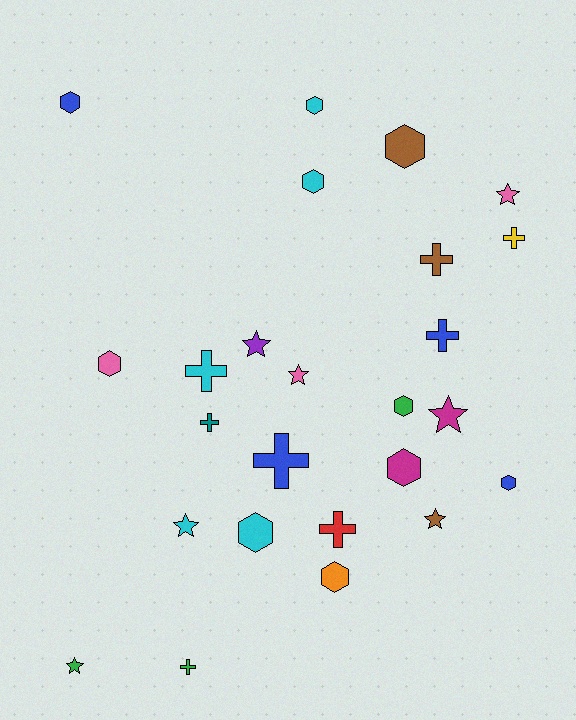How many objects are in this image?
There are 25 objects.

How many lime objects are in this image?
There are no lime objects.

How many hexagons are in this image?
There are 10 hexagons.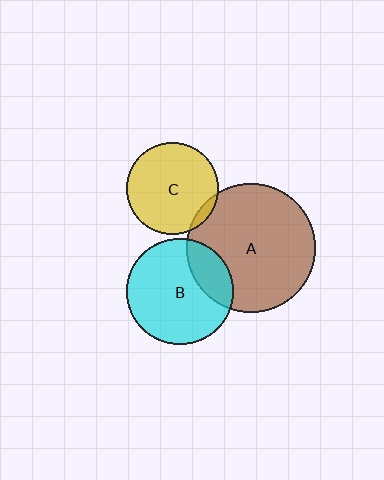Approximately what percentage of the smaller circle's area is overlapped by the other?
Approximately 20%.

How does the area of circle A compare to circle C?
Approximately 2.0 times.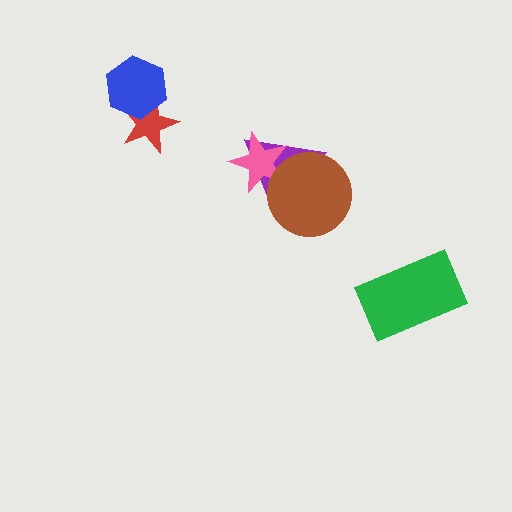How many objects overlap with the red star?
1 object overlaps with the red star.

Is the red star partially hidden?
Yes, it is partially covered by another shape.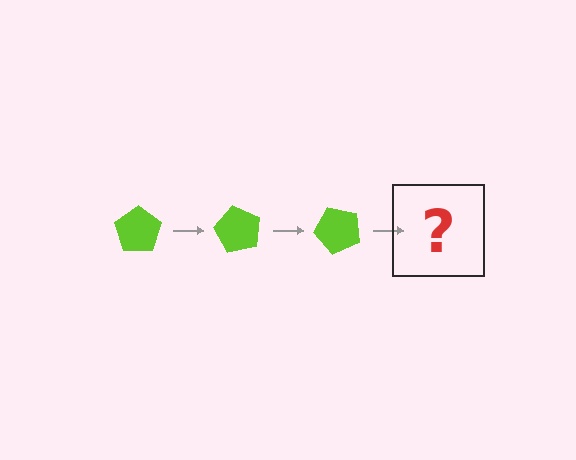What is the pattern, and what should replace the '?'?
The pattern is that the pentagon rotates 60 degrees each step. The '?' should be a lime pentagon rotated 180 degrees.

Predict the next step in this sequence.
The next step is a lime pentagon rotated 180 degrees.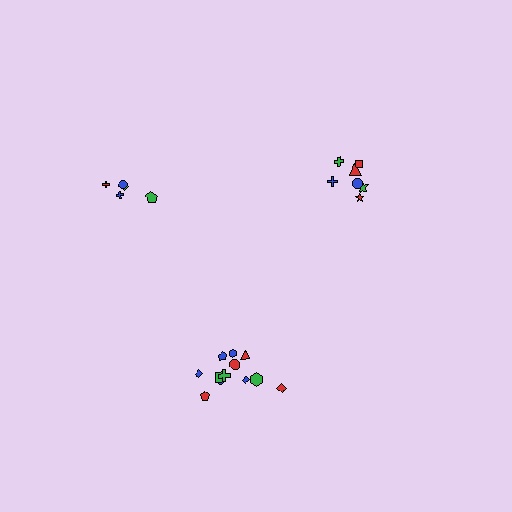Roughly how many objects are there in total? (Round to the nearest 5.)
Roughly 25 objects in total.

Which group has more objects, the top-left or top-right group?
The top-right group.